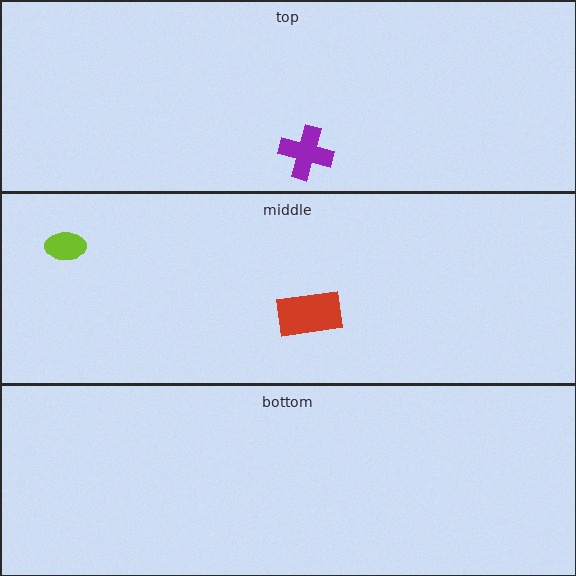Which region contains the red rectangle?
The middle region.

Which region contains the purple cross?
The top region.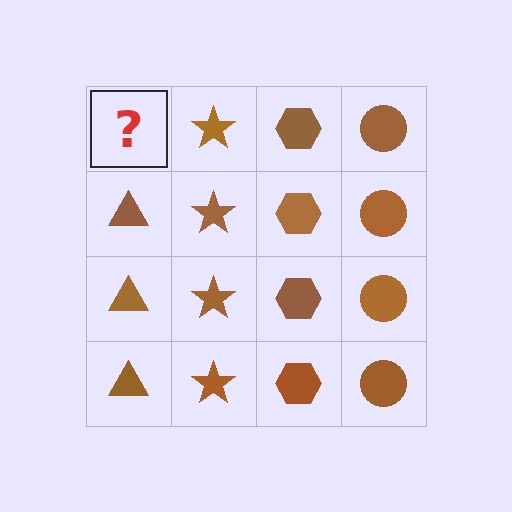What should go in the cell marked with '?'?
The missing cell should contain a brown triangle.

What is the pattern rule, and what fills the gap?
The rule is that each column has a consistent shape. The gap should be filled with a brown triangle.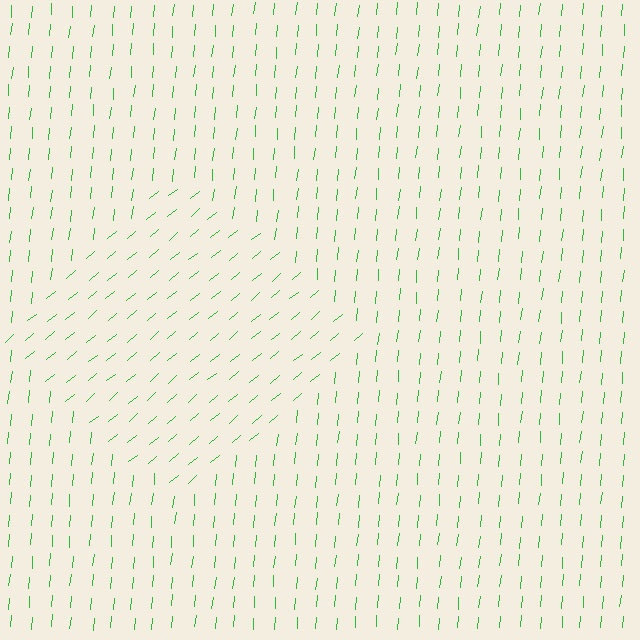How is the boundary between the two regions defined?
The boundary is defined purely by a change in line orientation (approximately 45 degrees difference). All lines are the same color and thickness.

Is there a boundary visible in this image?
Yes, there is a texture boundary formed by a change in line orientation.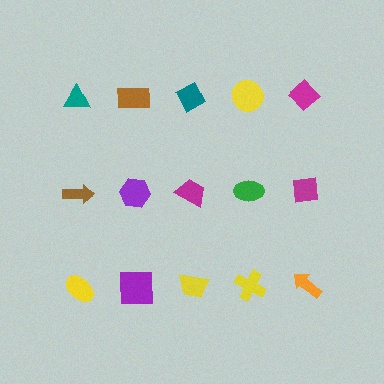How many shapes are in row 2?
5 shapes.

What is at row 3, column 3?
A yellow trapezoid.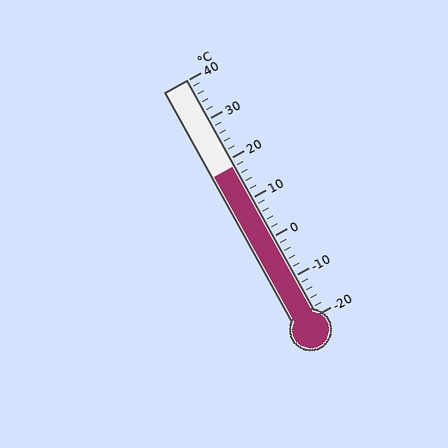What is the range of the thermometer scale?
The thermometer scale ranges from -20°C to 40°C.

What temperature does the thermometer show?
The thermometer shows approximately 18°C.